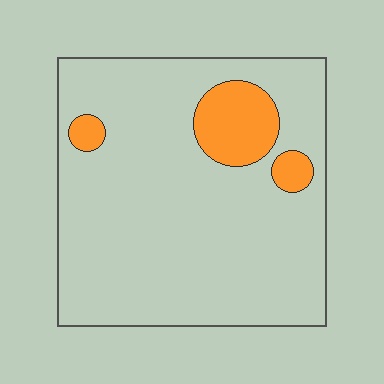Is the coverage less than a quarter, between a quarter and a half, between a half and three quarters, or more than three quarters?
Less than a quarter.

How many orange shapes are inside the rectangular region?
3.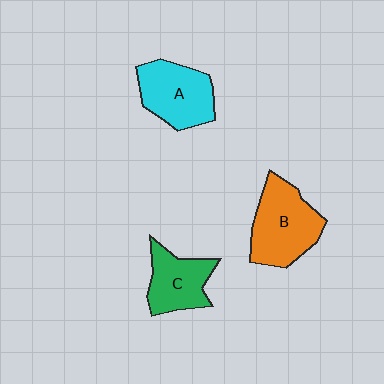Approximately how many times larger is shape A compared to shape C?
Approximately 1.2 times.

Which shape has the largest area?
Shape B (orange).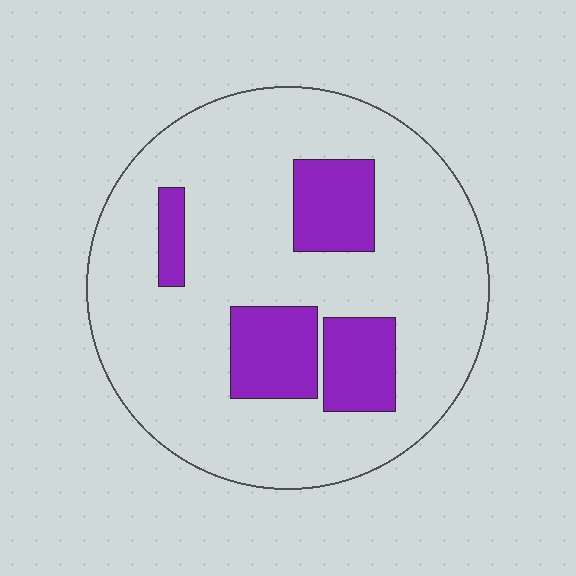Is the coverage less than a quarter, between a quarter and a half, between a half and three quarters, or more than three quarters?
Less than a quarter.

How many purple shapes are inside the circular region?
4.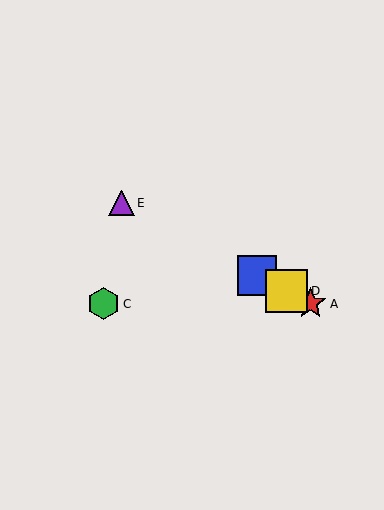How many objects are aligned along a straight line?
4 objects (A, B, D, E) are aligned along a straight line.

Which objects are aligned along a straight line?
Objects A, B, D, E are aligned along a straight line.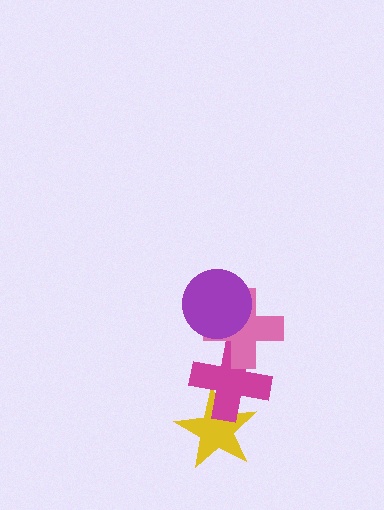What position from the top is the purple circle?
The purple circle is 1st from the top.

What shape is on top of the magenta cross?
The pink cross is on top of the magenta cross.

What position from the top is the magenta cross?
The magenta cross is 3rd from the top.